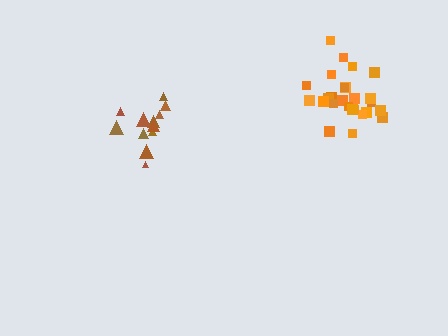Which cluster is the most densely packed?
Orange.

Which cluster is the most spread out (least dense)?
Brown.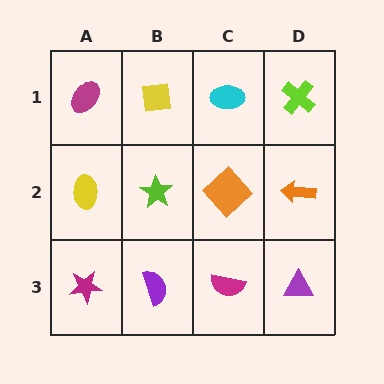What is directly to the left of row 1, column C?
A yellow square.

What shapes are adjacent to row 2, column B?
A yellow square (row 1, column B), a purple semicircle (row 3, column B), a yellow ellipse (row 2, column A), an orange diamond (row 2, column C).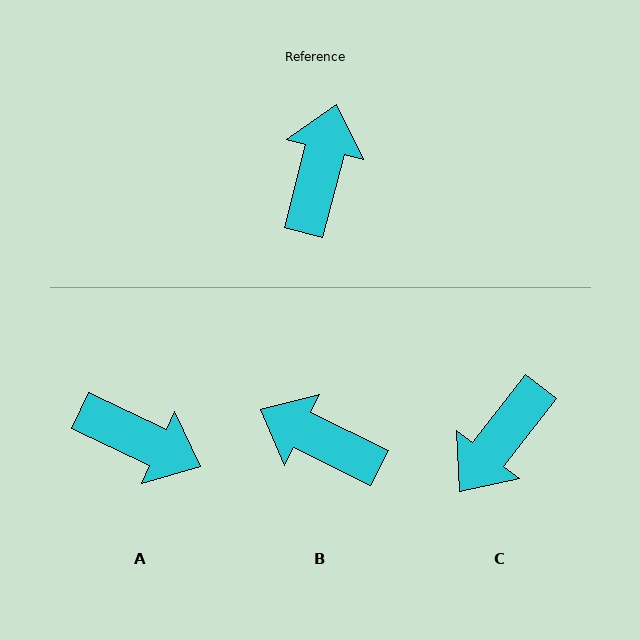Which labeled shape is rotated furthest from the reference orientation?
C, about 157 degrees away.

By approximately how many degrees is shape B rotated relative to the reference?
Approximately 78 degrees counter-clockwise.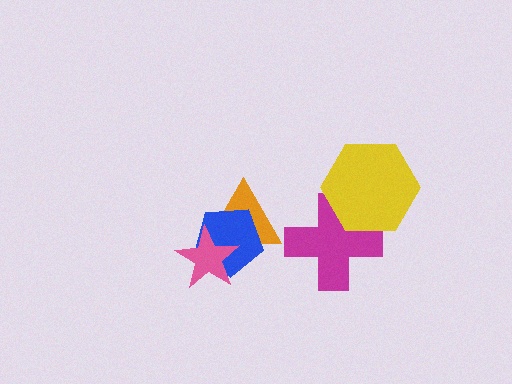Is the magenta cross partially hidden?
Yes, it is partially covered by another shape.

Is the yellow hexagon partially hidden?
No, no other shape covers it.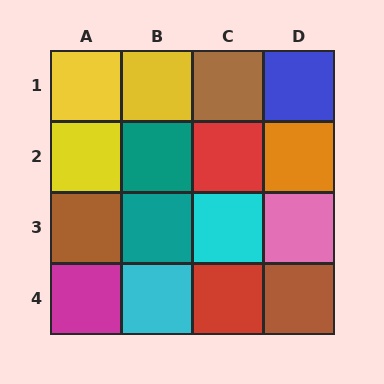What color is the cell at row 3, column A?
Brown.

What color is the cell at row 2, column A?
Yellow.